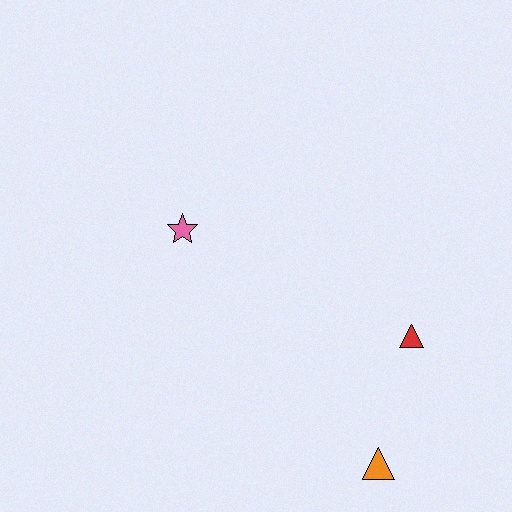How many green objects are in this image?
There are no green objects.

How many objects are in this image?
There are 3 objects.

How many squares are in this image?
There are no squares.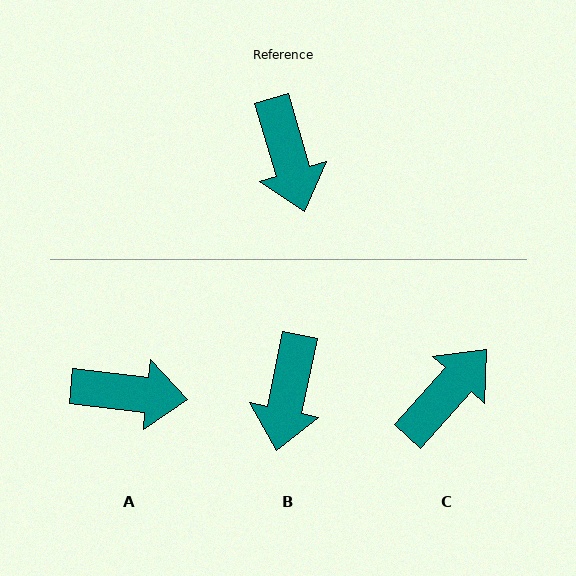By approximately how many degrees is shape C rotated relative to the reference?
Approximately 121 degrees counter-clockwise.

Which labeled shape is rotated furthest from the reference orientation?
C, about 121 degrees away.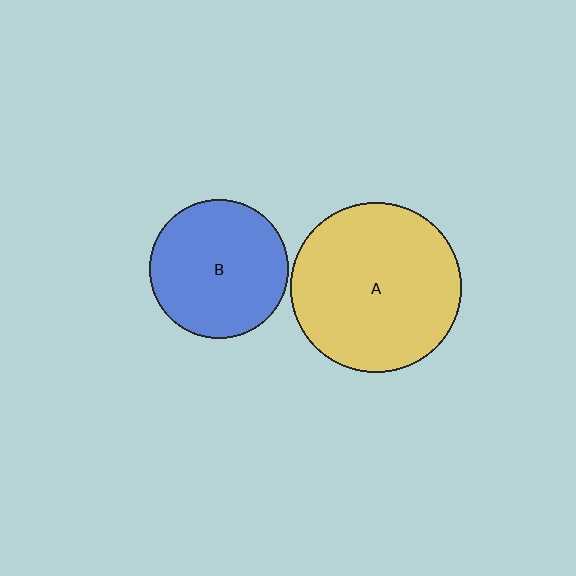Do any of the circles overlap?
No, none of the circles overlap.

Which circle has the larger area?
Circle A (yellow).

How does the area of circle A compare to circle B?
Approximately 1.5 times.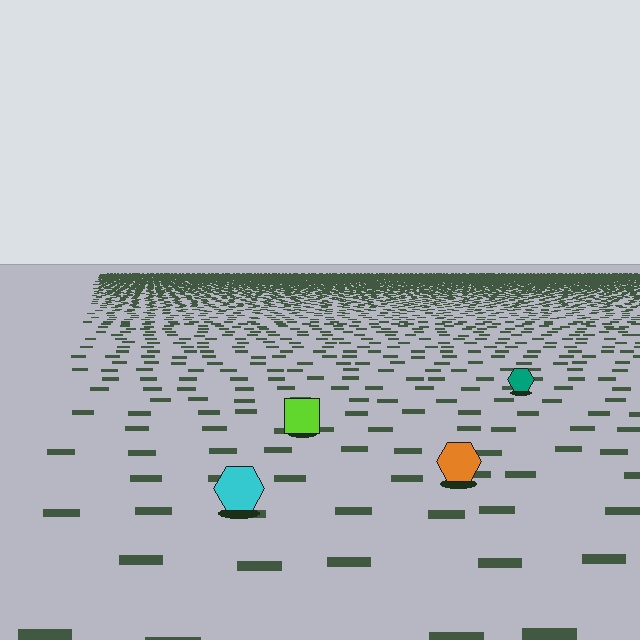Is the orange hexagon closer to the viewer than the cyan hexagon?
No. The cyan hexagon is closer — you can tell from the texture gradient: the ground texture is coarser near it.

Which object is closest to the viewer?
The cyan hexagon is closest. The texture marks near it are larger and more spread out.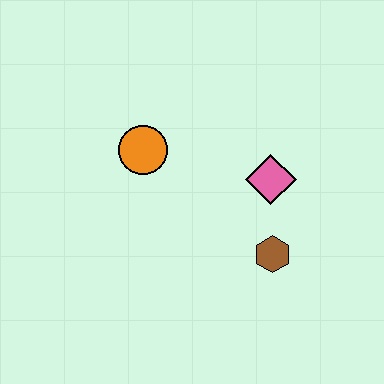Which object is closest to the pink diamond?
The brown hexagon is closest to the pink diamond.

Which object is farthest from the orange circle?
The brown hexagon is farthest from the orange circle.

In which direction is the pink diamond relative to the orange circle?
The pink diamond is to the right of the orange circle.